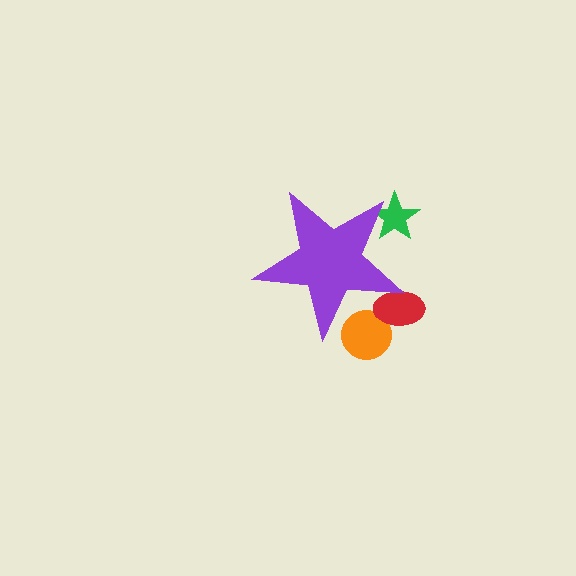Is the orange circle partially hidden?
Yes, the orange circle is partially hidden behind the purple star.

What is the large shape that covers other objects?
A purple star.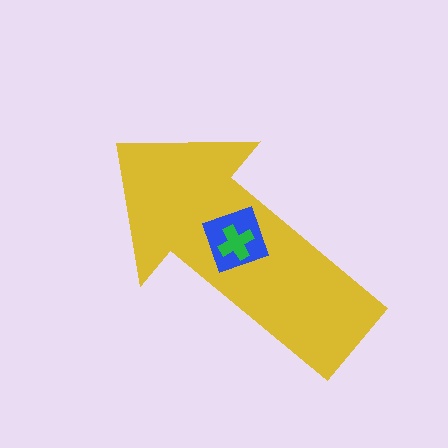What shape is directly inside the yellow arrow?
The blue square.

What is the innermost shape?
The green cross.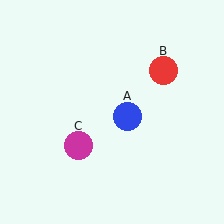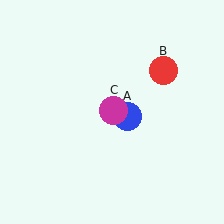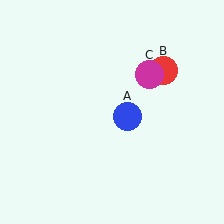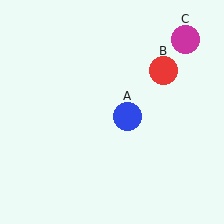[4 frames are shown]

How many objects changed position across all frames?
1 object changed position: magenta circle (object C).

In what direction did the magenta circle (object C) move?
The magenta circle (object C) moved up and to the right.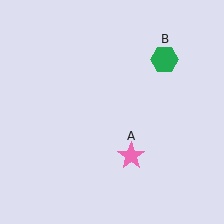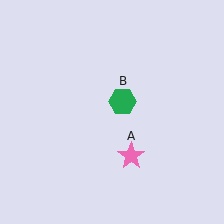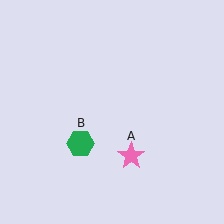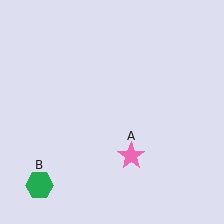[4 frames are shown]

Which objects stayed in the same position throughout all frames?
Pink star (object A) remained stationary.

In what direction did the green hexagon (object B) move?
The green hexagon (object B) moved down and to the left.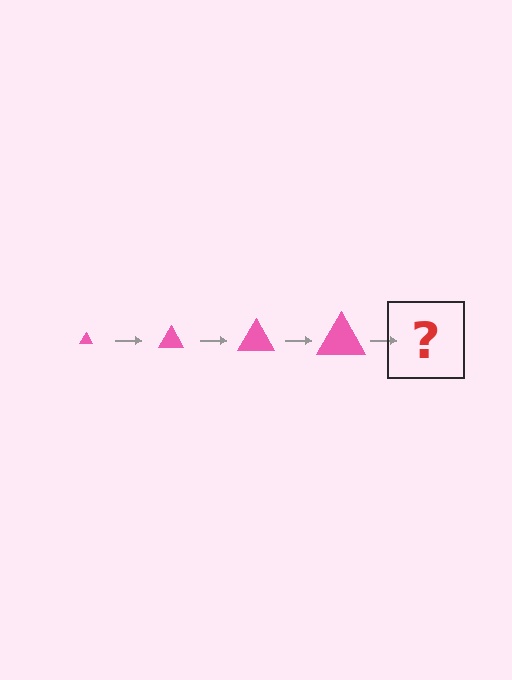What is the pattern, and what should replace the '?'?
The pattern is that the triangle gets progressively larger each step. The '?' should be a pink triangle, larger than the previous one.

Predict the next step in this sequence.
The next step is a pink triangle, larger than the previous one.